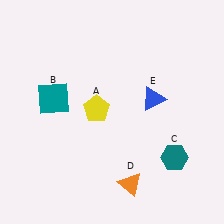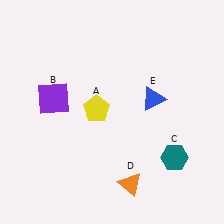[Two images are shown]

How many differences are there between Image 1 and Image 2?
There is 1 difference between the two images.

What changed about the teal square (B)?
In Image 1, B is teal. In Image 2, it changed to purple.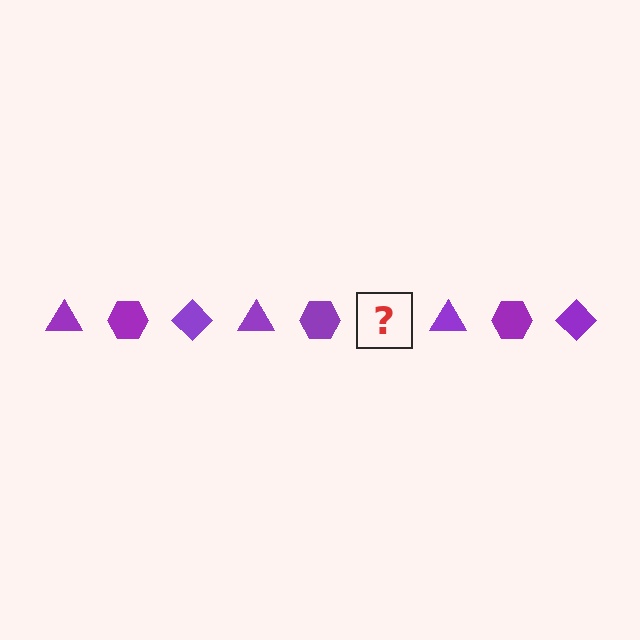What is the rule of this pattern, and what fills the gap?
The rule is that the pattern cycles through triangle, hexagon, diamond shapes in purple. The gap should be filled with a purple diamond.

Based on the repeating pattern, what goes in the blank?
The blank should be a purple diamond.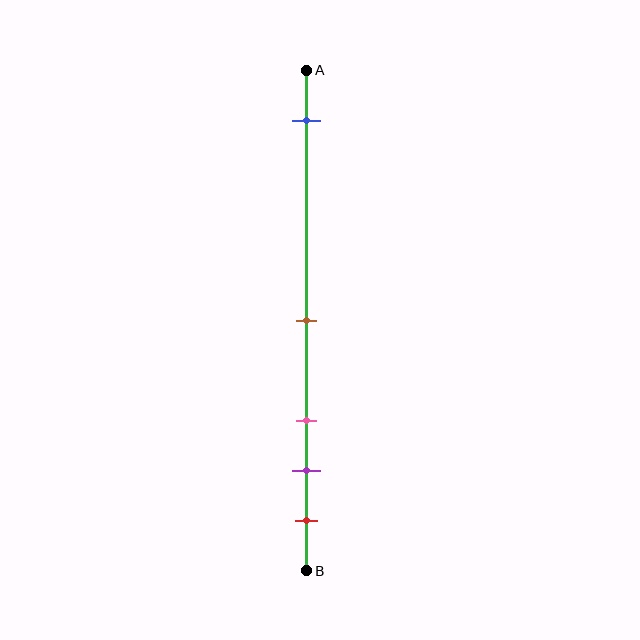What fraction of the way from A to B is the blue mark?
The blue mark is approximately 10% (0.1) of the way from A to B.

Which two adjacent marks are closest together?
The purple and red marks are the closest adjacent pair.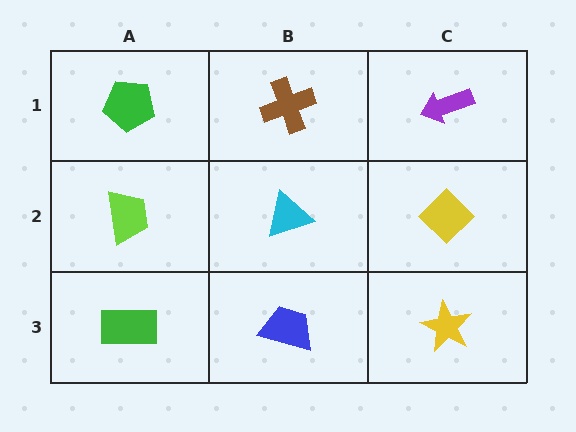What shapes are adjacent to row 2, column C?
A purple arrow (row 1, column C), a yellow star (row 3, column C), a cyan triangle (row 2, column B).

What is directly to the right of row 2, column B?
A yellow diamond.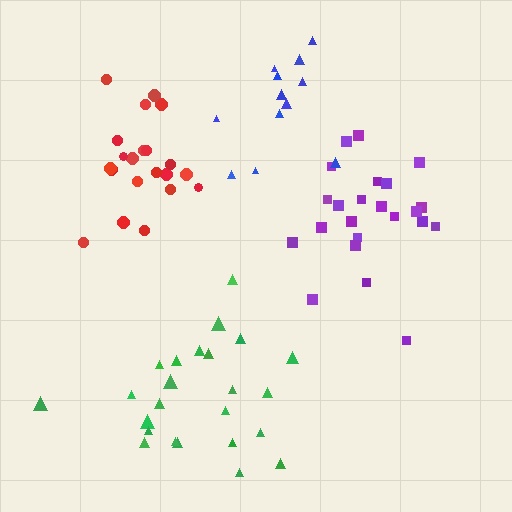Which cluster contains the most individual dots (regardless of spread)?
Green (24).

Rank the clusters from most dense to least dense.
purple, red, green, blue.